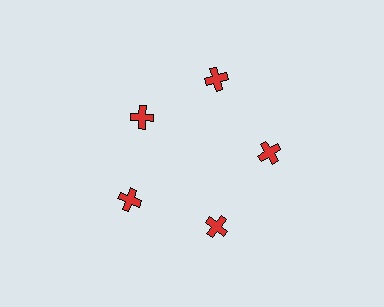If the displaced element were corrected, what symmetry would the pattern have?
It would have 5-fold rotational symmetry — the pattern would map onto itself every 72 degrees.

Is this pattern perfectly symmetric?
No. The 5 red crosses are arranged in a ring, but one element near the 10 o'clock position is pulled inward toward the center, breaking the 5-fold rotational symmetry.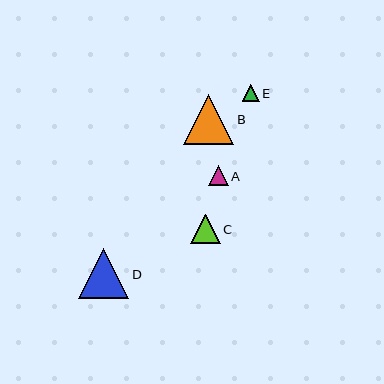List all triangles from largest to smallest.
From largest to smallest: D, B, C, A, E.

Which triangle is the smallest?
Triangle E is the smallest with a size of approximately 17 pixels.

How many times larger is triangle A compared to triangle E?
Triangle A is approximately 1.1 times the size of triangle E.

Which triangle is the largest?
Triangle D is the largest with a size of approximately 51 pixels.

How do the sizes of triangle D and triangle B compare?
Triangle D and triangle B are approximately the same size.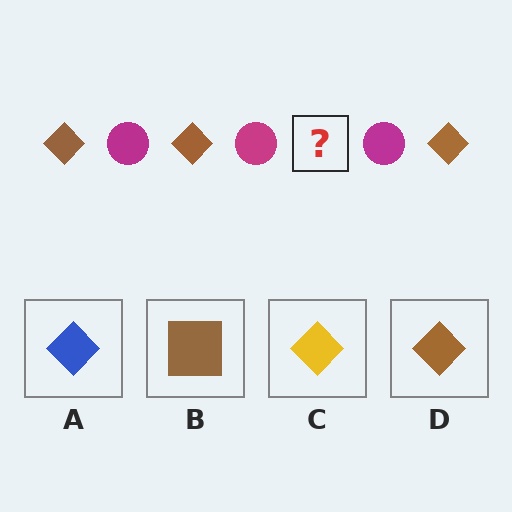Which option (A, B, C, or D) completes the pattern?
D.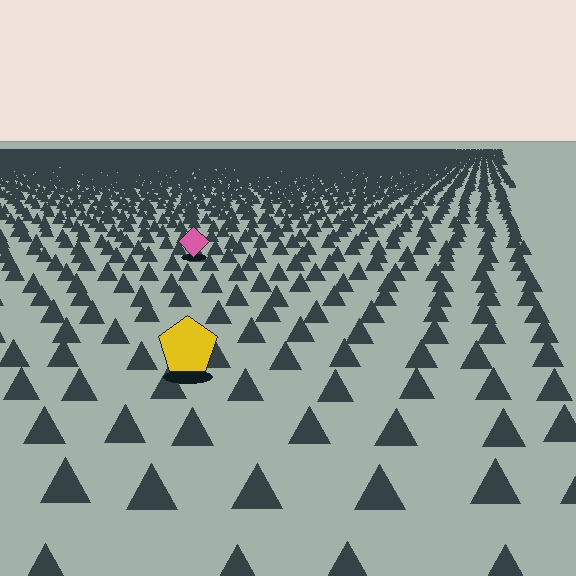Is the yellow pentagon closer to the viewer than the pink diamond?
Yes. The yellow pentagon is closer — you can tell from the texture gradient: the ground texture is coarser near it.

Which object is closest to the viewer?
The yellow pentagon is closest. The texture marks near it are larger and more spread out.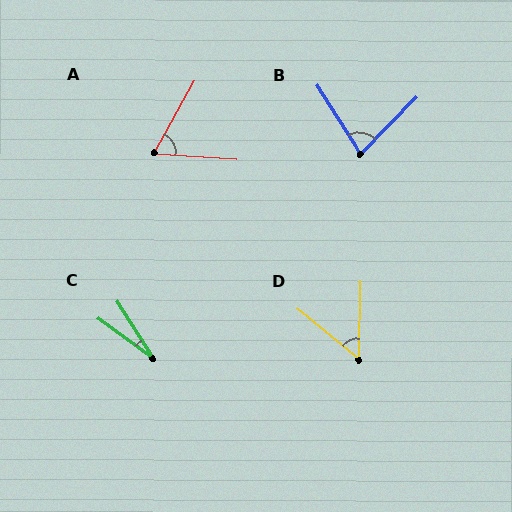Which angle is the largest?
B, at approximately 77 degrees.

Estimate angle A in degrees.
Approximately 65 degrees.